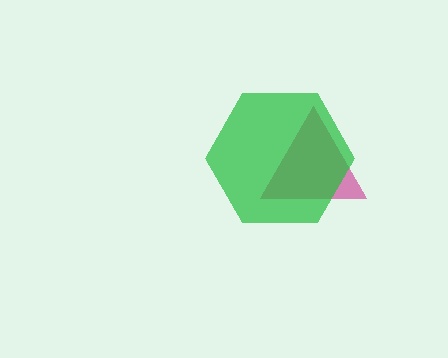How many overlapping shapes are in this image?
There are 2 overlapping shapes in the image.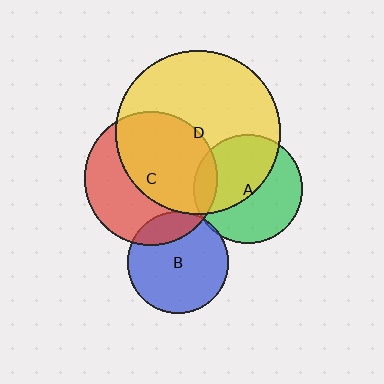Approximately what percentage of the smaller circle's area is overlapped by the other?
Approximately 20%.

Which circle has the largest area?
Circle D (yellow).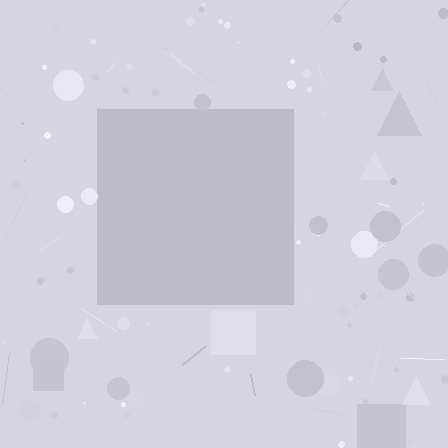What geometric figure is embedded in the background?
A square is embedded in the background.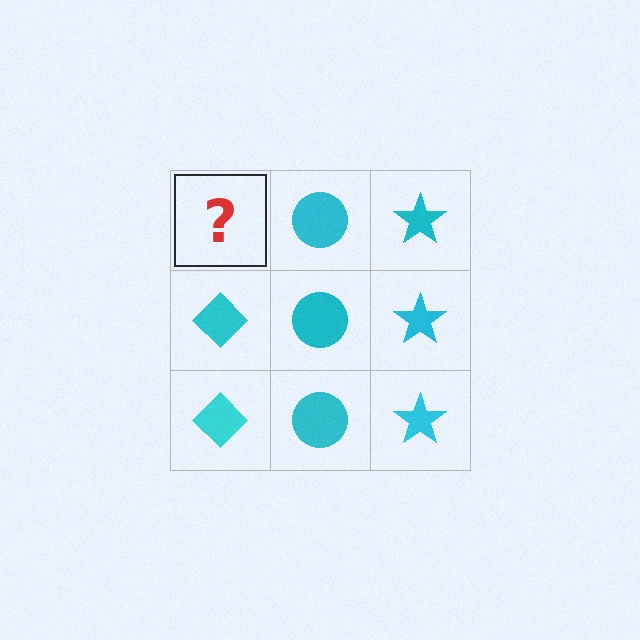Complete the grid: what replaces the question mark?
The question mark should be replaced with a cyan diamond.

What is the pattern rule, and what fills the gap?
The rule is that each column has a consistent shape. The gap should be filled with a cyan diamond.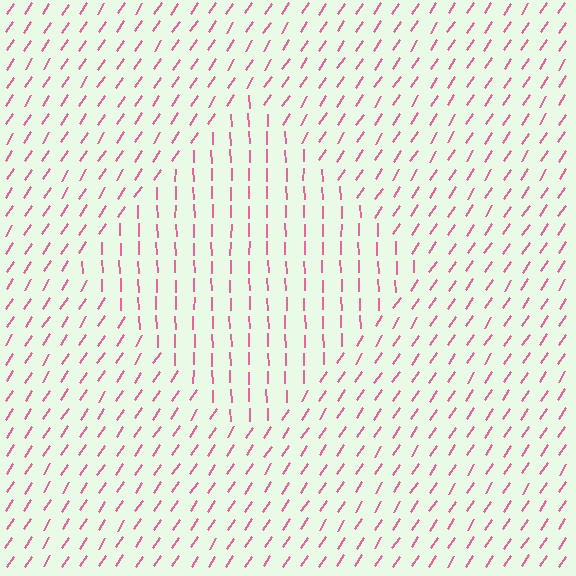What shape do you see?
I see a diamond.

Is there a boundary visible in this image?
Yes, there is a texture boundary formed by a change in line orientation.